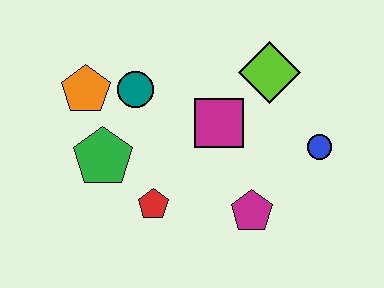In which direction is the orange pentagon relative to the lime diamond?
The orange pentagon is to the left of the lime diamond.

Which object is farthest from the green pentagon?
The blue circle is farthest from the green pentagon.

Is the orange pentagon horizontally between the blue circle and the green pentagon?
No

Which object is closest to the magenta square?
The lime diamond is closest to the magenta square.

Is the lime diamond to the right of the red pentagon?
Yes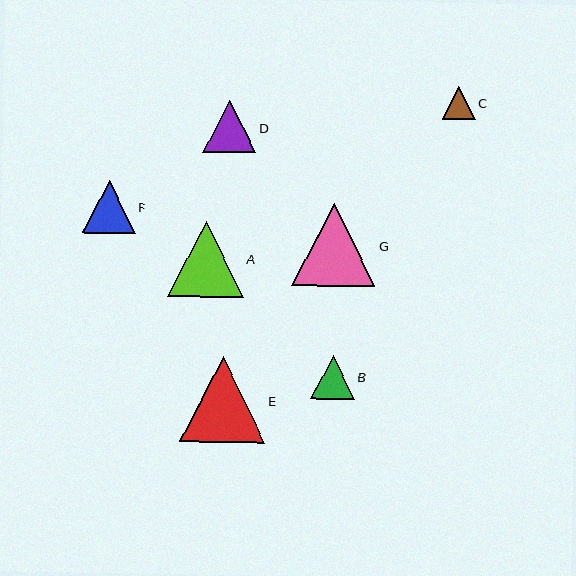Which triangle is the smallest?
Triangle C is the smallest with a size of approximately 33 pixels.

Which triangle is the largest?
Triangle E is the largest with a size of approximately 85 pixels.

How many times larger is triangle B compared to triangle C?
Triangle B is approximately 1.3 times the size of triangle C.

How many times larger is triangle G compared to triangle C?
Triangle G is approximately 2.5 times the size of triangle C.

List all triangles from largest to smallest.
From largest to smallest: E, G, A, F, D, B, C.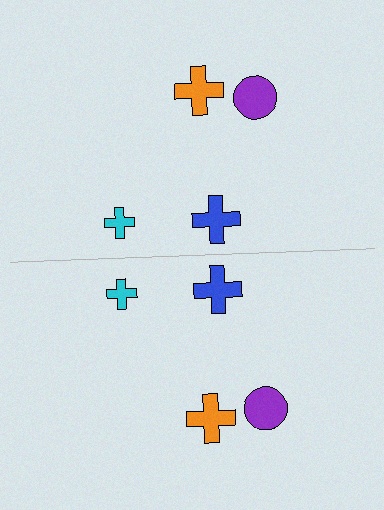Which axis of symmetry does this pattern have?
The pattern has a horizontal axis of symmetry running through the center of the image.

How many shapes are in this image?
There are 8 shapes in this image.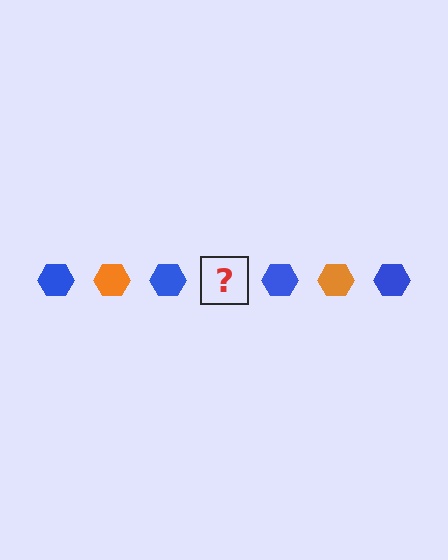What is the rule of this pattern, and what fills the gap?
The rule is that the pattern cycles through blue, orange hexagons. The gap should be filled with an orange hexagon.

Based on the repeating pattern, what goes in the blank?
The blank should be an orange hexagon.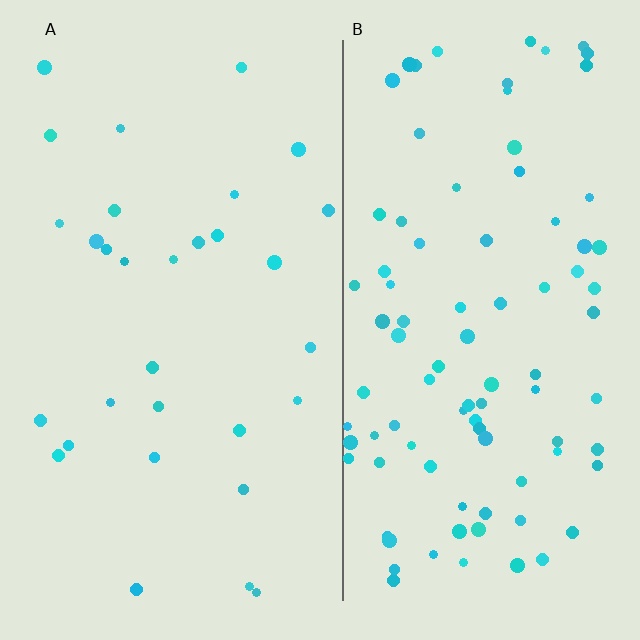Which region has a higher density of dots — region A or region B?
B (the right).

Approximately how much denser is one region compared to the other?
Approximately 3.0× — region B over region A.